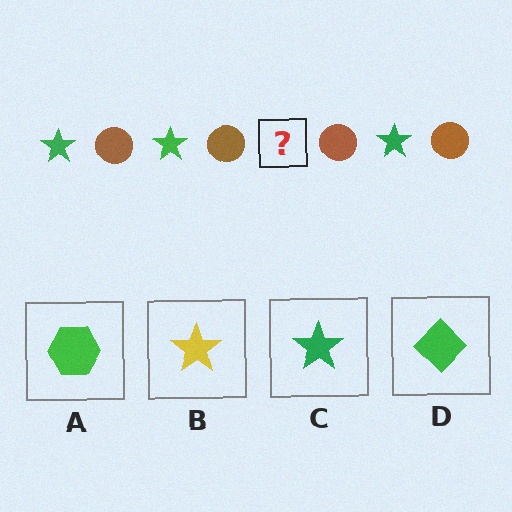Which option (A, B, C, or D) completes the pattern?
C.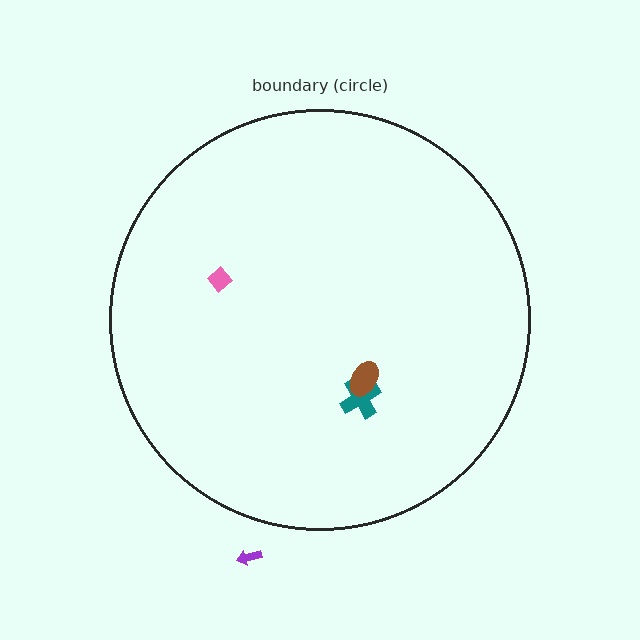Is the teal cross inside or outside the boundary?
Inside.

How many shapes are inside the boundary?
3 inside, 1 outside.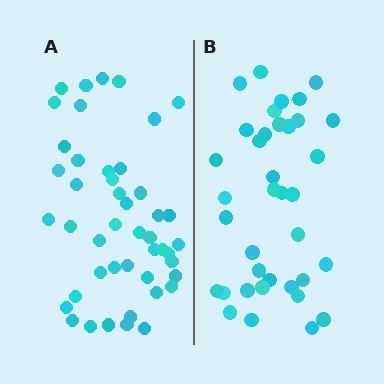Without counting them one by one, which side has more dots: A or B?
Region A (the left region) has more dots.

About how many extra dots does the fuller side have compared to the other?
Region A has roughly 8 or so more dots than region B.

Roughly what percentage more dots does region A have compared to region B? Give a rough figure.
About 25% more.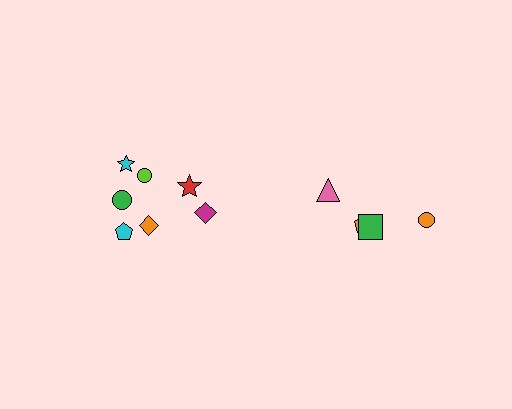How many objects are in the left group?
There are 7 objects.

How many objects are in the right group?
There are 4 objects.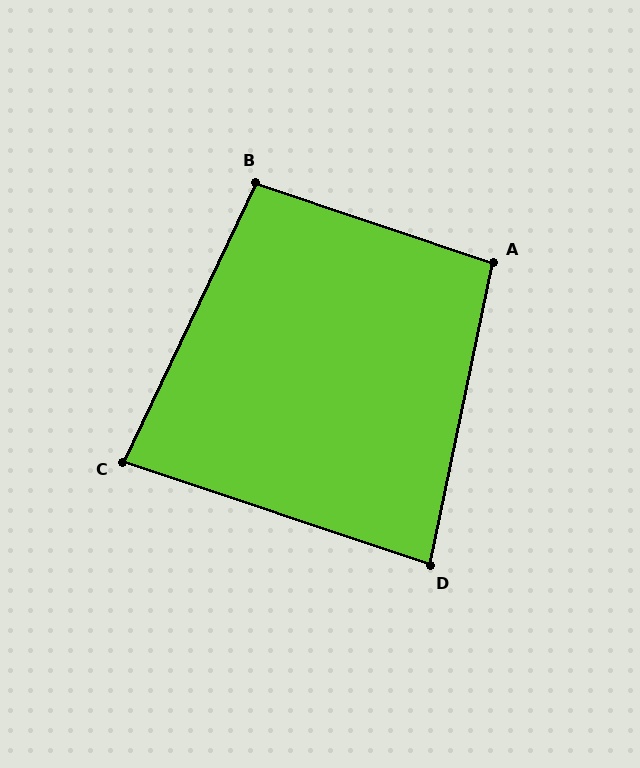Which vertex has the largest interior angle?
A, at approximately 97 degrees.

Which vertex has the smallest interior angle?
C, at approximately 83 degrees.